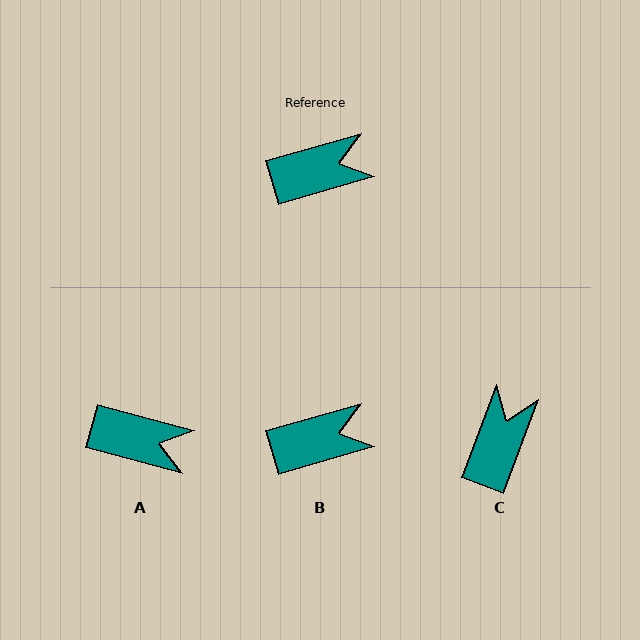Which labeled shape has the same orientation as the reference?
B.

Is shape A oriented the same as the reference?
No, it is off by about 31 degrees.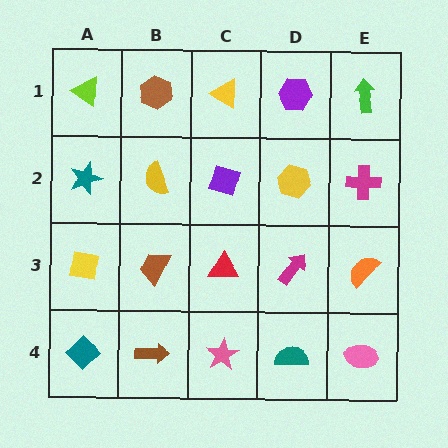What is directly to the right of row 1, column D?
A green arrow.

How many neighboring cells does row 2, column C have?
4.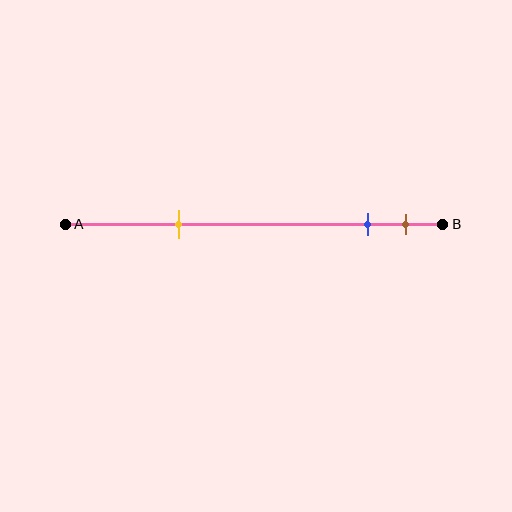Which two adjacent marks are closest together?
The blue and brown marks are the closest adjacent pair.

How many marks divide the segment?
There are 3 marks dividing the segment.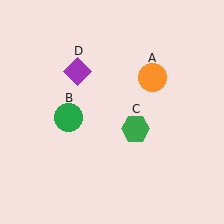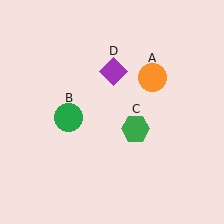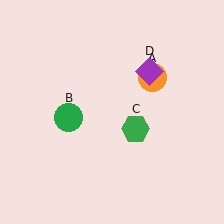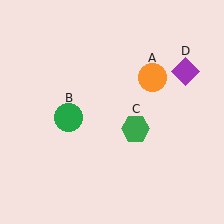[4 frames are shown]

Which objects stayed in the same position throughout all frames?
Orange circle (object A) and green circle (object B) and green hexagon (object C) remained stationary.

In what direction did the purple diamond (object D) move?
The purple diamond (object D) moved right.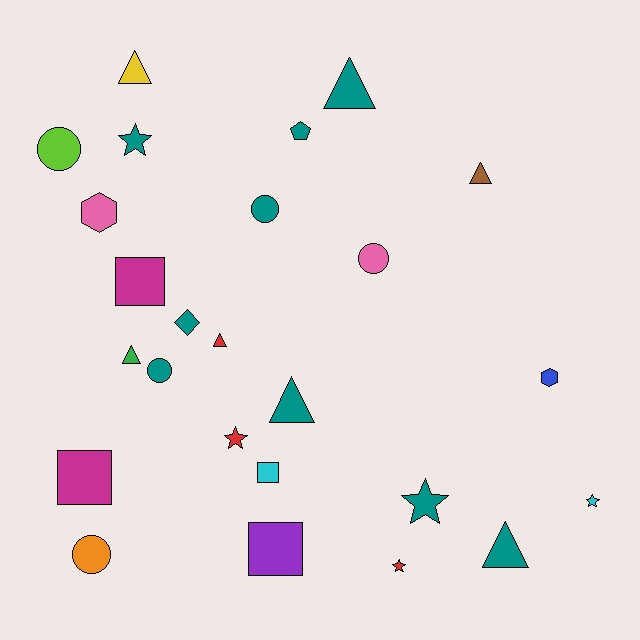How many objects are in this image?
There are 25 objects.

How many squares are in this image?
There are 4 squares.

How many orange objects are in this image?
There is 1 orange object.